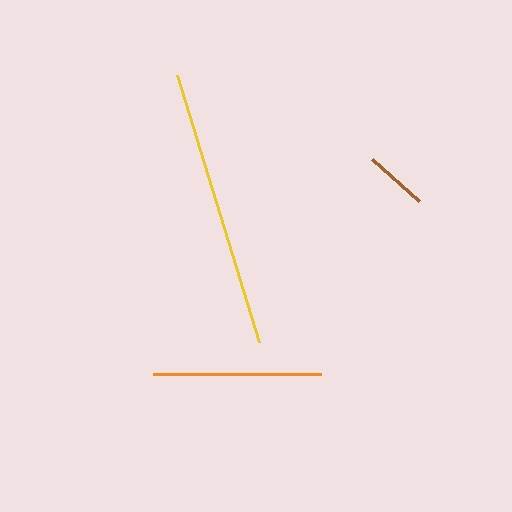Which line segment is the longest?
The yellow line is the longest at approximately 280 pixels.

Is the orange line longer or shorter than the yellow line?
The yellow line is longer than the orange line.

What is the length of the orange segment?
The orange segment is approximately 168 pixels long.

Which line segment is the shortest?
The brown line is the shortest at approximately 63 pixels.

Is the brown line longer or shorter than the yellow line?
The yellow line is longer than the brown line.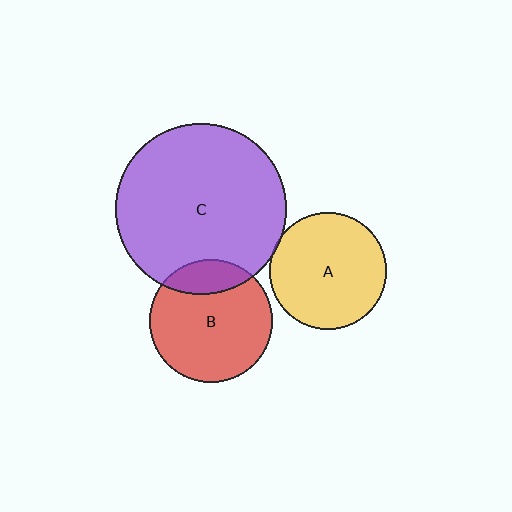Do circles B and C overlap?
Yes.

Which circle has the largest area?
Circle C (purple).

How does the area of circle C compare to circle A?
Approximately 2.2 times.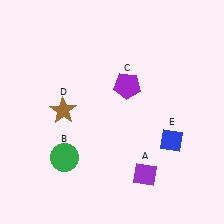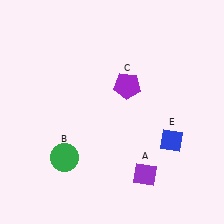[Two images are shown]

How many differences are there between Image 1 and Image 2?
There is 1 difference between the two images.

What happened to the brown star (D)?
The brown star (D) was removed in Image 2. It was in the top-left area of Image 1.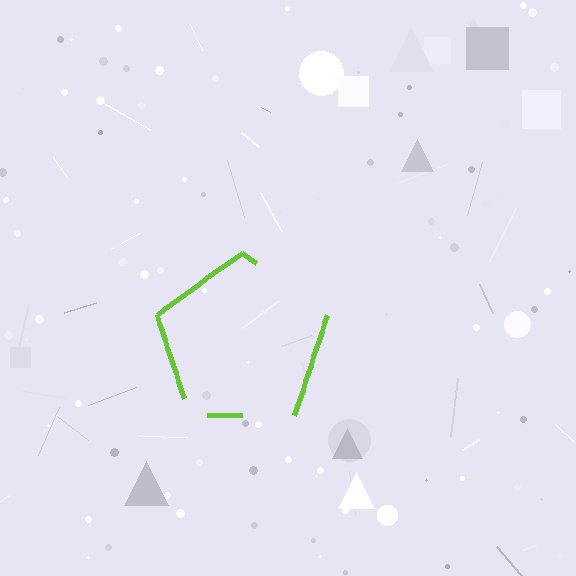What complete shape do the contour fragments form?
The contour fragments form a pentagon.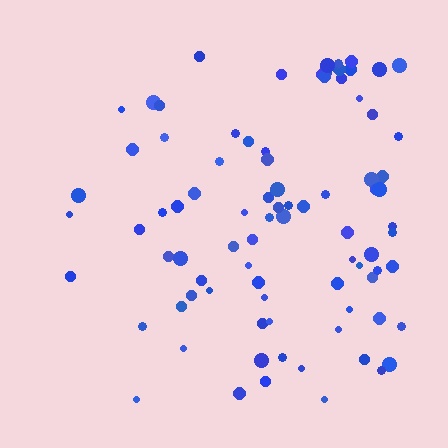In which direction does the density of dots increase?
From left to right, with the right side densest.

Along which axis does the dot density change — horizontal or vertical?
Horizontal.